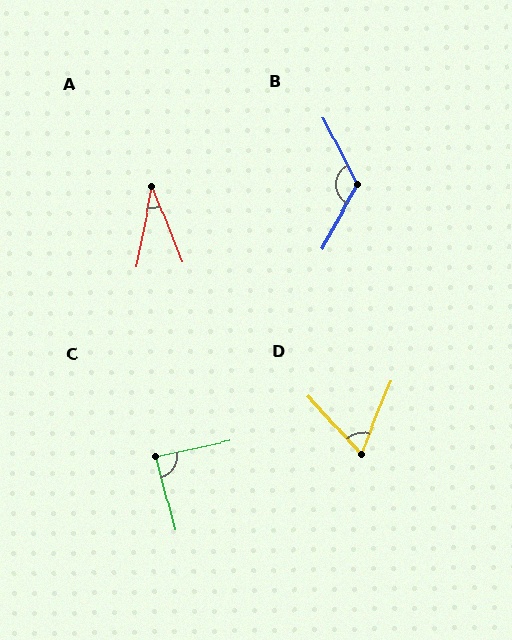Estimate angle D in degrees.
Approximately 65 degrees.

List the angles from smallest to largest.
A (34°), D (65°), C (88°), B (124°).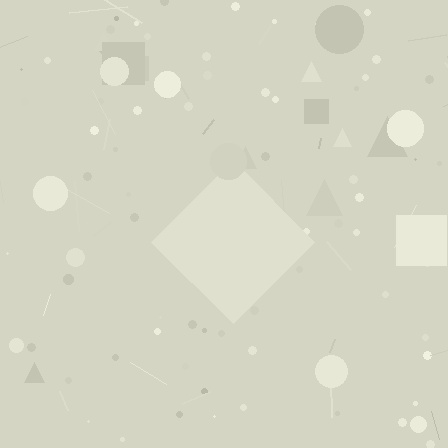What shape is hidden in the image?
A diamond is hidden in the image.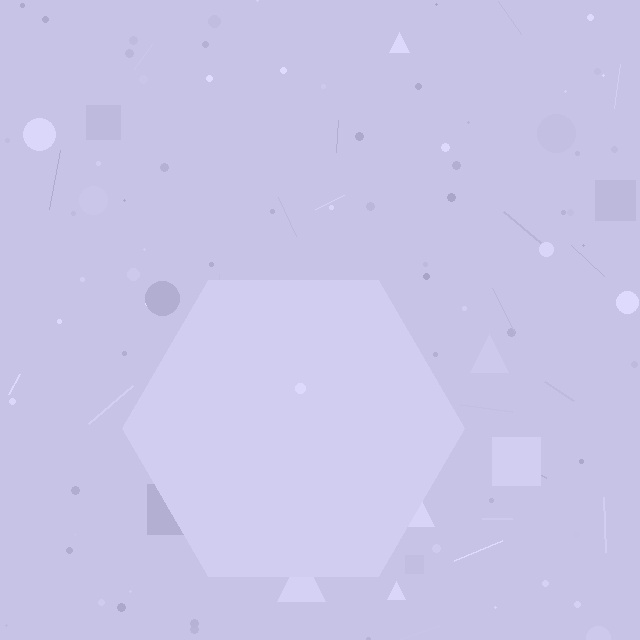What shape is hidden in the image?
A hexagon is hidden in the image.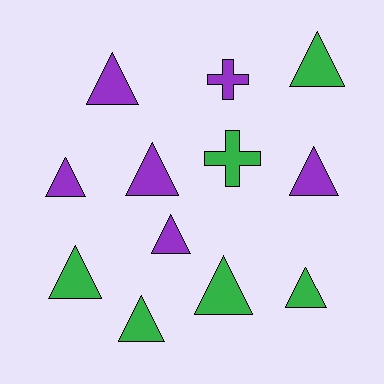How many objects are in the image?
There are 12 objects.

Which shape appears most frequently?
Triangle, with 10 objects.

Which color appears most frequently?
Purple, with 6 objects.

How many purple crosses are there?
There is 1 purple cross.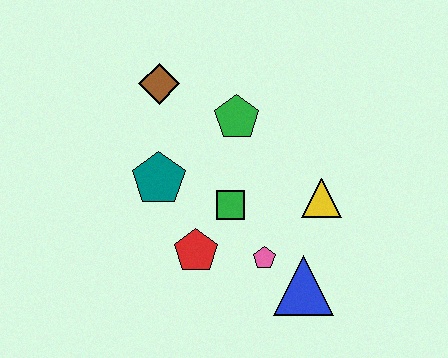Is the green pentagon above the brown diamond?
No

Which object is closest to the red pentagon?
The green square is closest to the red pentagon.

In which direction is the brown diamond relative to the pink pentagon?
The brown diamond is above the pink pentagon.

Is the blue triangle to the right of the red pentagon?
Yes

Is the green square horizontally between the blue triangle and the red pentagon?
Yes